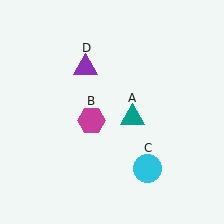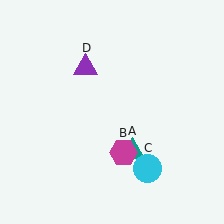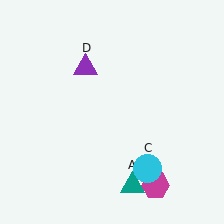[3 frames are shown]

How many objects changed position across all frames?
2 objects changed position: teal triangle (object A), magenta hexagon (object B).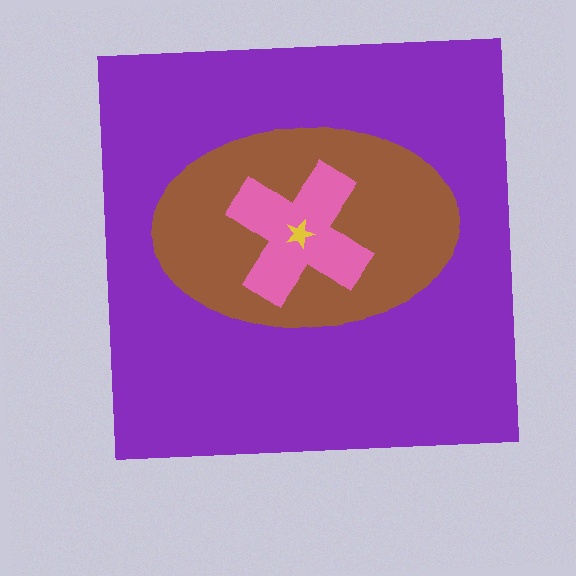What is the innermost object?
The yellow star.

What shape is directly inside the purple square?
The brown ellipse.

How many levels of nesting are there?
4.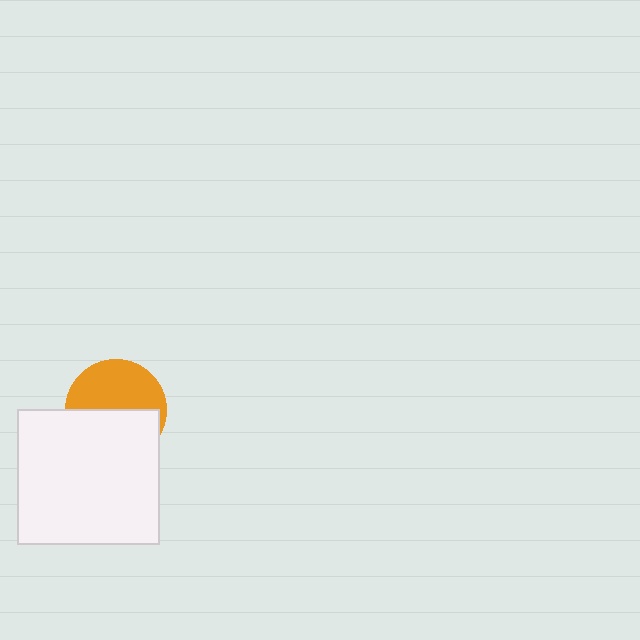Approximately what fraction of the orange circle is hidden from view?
Roughly 49% of the orange circle is hidden behind the white rectangle.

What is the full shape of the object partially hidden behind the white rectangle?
The partially hidden object is an orange circle.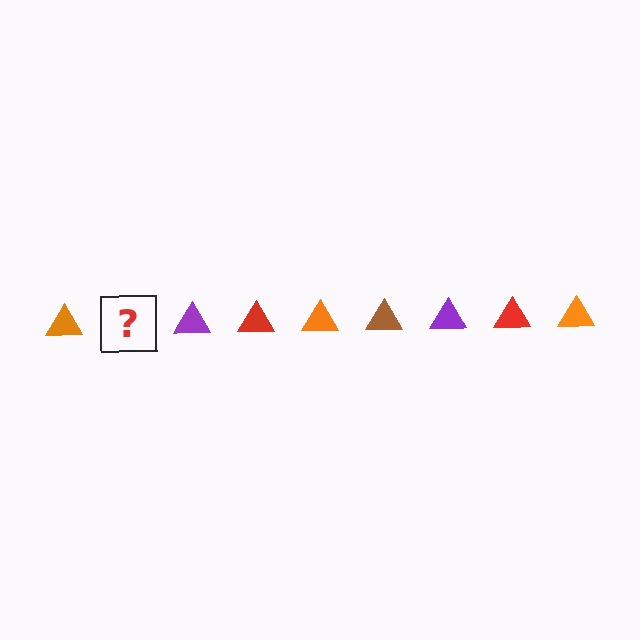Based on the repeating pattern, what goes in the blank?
The blank should be a brown triangle.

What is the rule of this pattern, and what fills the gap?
The rule is that the pattern cycles through orange, brown, purple, red triangles. The gap should be filled with a brown triangle.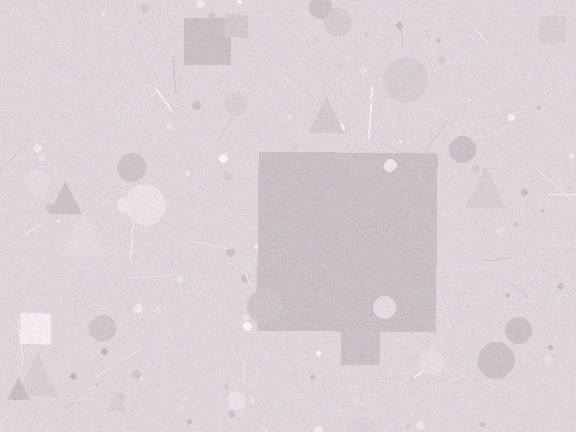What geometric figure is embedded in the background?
A square is embedded in the background.